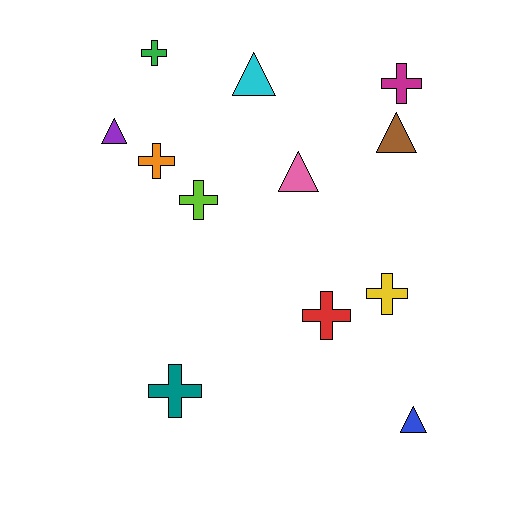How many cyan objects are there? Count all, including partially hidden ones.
There is 1 cyan object.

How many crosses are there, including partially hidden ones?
There are 7 crosses.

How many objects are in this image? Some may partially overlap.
There are 12 objects.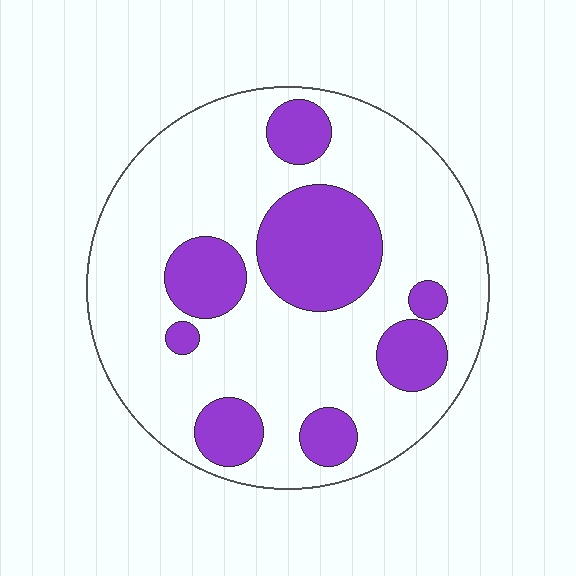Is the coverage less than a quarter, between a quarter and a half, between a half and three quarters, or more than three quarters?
Between a quarter and a half.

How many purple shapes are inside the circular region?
8.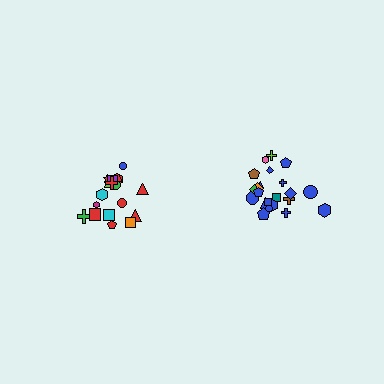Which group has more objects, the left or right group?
The right group.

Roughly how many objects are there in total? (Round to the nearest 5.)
Roughly 40 objects in total.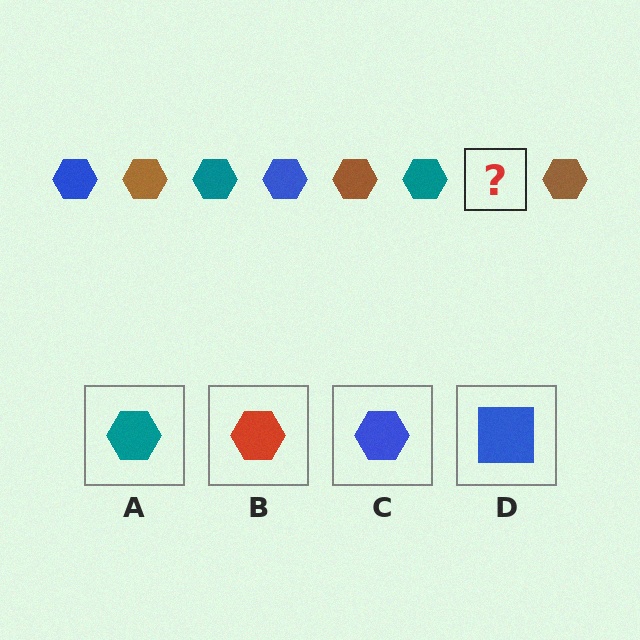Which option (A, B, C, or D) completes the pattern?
C.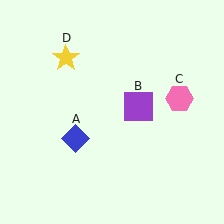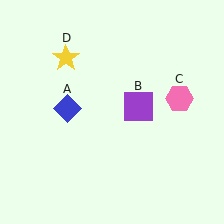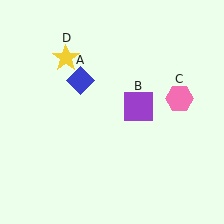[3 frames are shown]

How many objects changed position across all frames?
1 object changed position: blue diamond (object A).